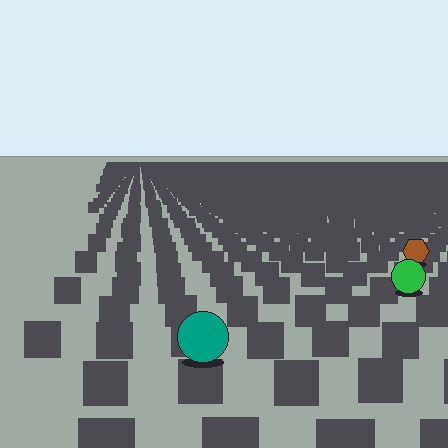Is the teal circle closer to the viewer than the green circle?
Yes. The teal circle is closer — you can tell from the texture gradient: the ground texture is coarser near it.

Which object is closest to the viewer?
The teal circle is closest. The texture marks near it are larger and more spread out.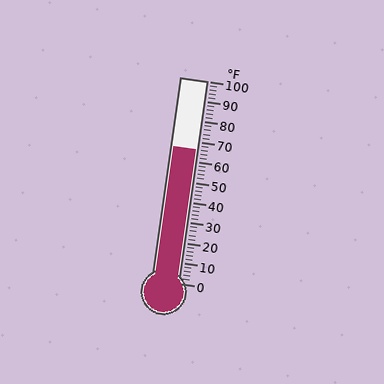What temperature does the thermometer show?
The thermometer shows approximately 66°F.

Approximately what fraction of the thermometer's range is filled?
The thermometer is filled to approximately 65% of its range.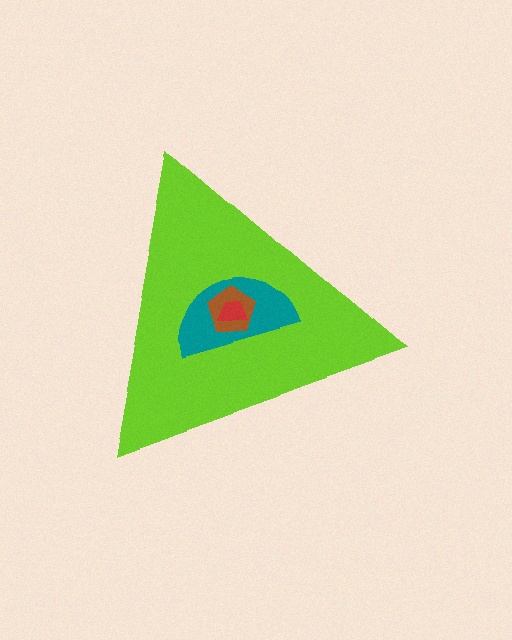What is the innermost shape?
The red trapezoid.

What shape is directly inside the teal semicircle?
The brown pentagon.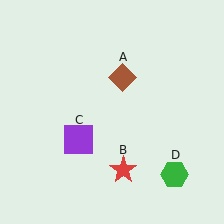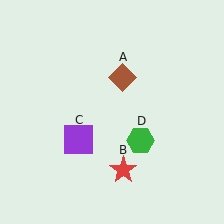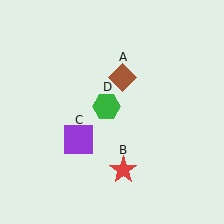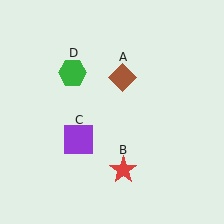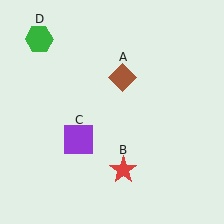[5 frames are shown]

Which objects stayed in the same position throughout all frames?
Brown diamond (object A) and red star (object B) and purple square (object C) remained stationary.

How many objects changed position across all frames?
1 object changed position: green hexagon (object D).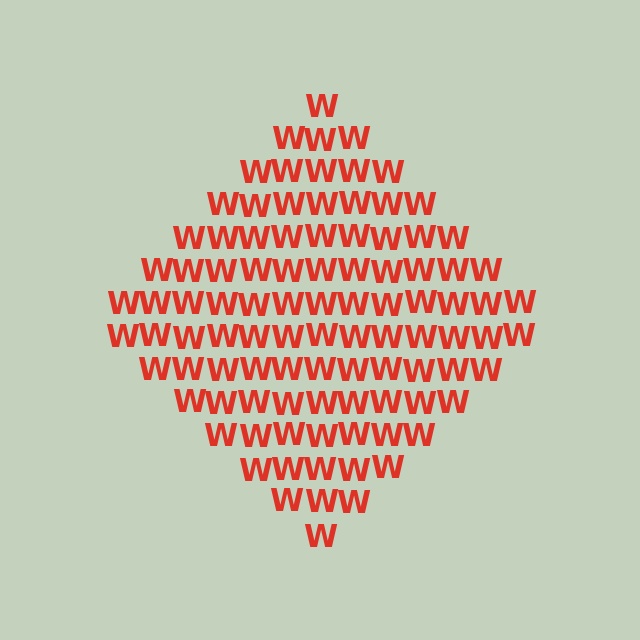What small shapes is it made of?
It is made of small letter W's.